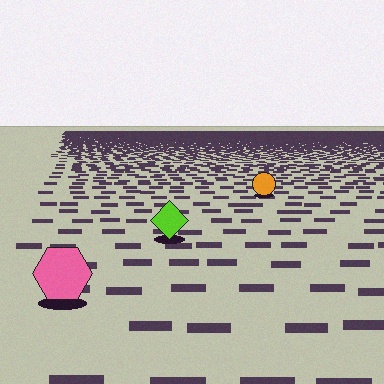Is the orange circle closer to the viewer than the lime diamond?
No. The lime diamond is closer — you can tell from the texture gradient: the ground texture is coarser near it.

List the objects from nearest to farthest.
From nearest to farthest: the pink hexagon, the lime diamond, the orange circle.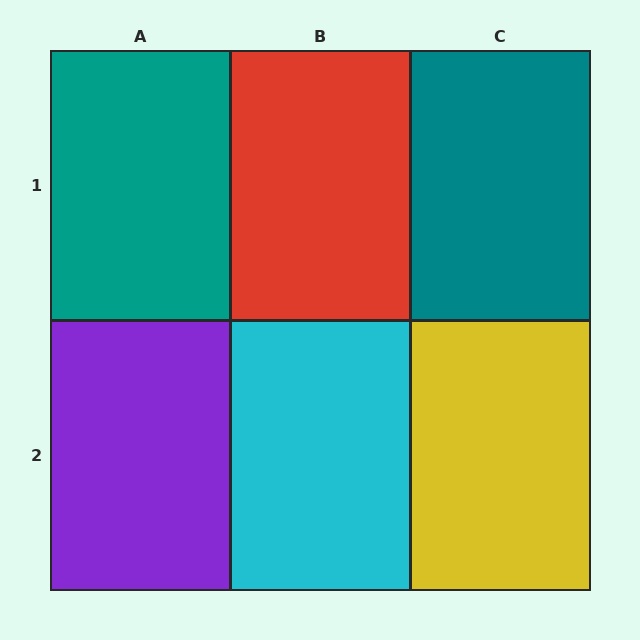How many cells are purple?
1 cell is purple.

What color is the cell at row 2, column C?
Yellow.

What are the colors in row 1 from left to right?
Teal, red, teal.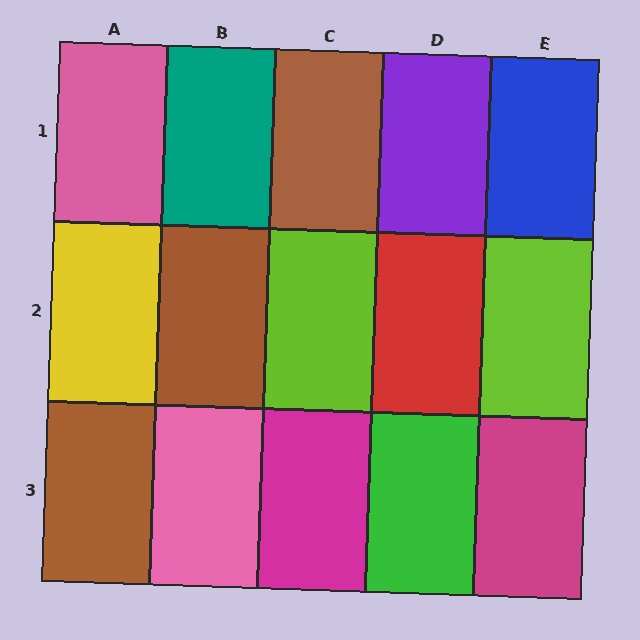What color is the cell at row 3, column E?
Magenta.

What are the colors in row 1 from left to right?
Pink, teal, brown, purple, blue.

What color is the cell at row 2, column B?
Brown.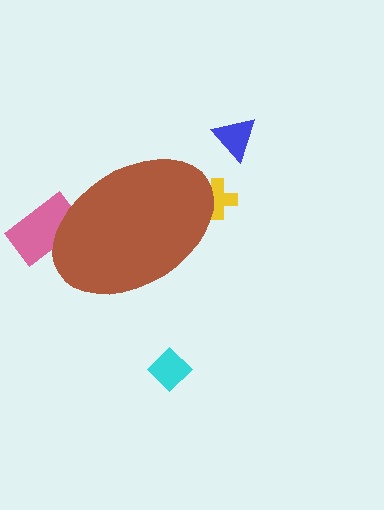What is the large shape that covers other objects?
A brown ellipse.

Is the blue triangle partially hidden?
No, the blue triangle is fully visible.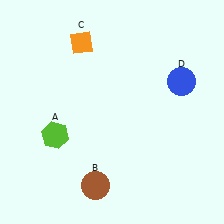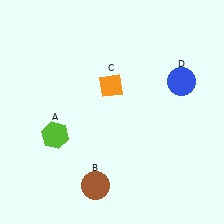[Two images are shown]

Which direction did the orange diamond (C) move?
The orange diamond (C) moved down.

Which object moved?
The orange diamond (C) moved down.